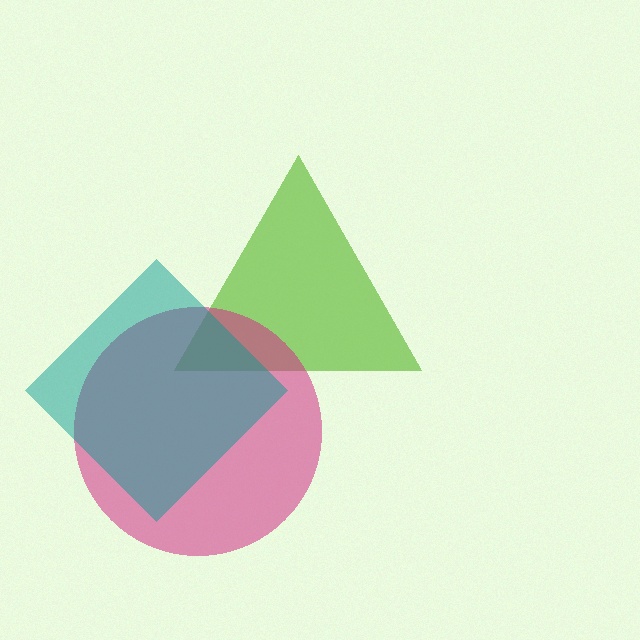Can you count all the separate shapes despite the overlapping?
Yes, there are 3 separate shapes.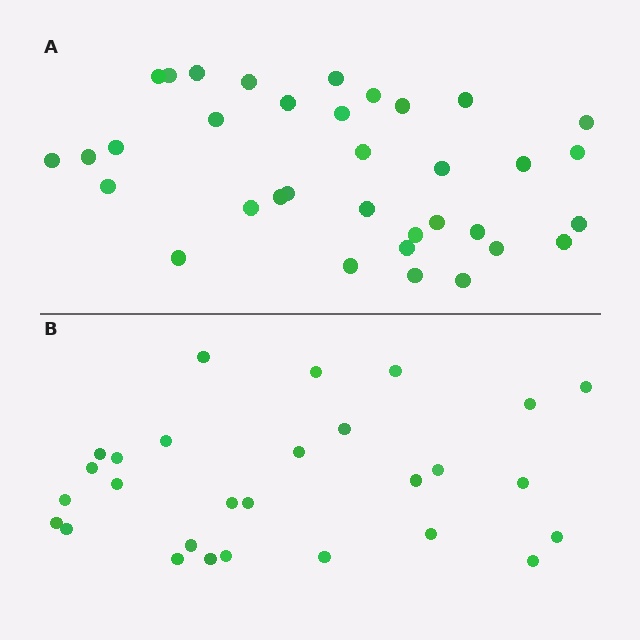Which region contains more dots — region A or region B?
Region A (the top region) has more dots.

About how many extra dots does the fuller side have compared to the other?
Region A has roughly 8 or so more dots than region B.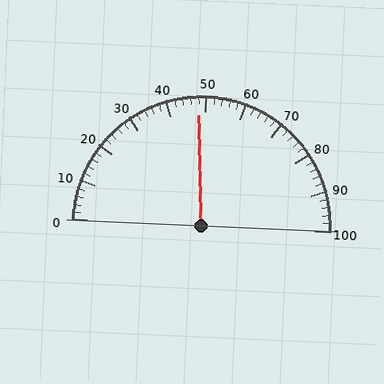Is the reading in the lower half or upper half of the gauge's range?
The reading is in the lower half of the range (0 to 100).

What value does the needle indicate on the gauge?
The needle indicates approximately 48.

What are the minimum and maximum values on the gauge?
The gauge ranges from 0 to 100.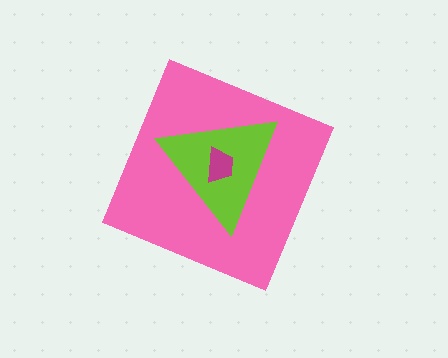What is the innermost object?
The magenta trapezoid.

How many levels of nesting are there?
3.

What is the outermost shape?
The pink diamond.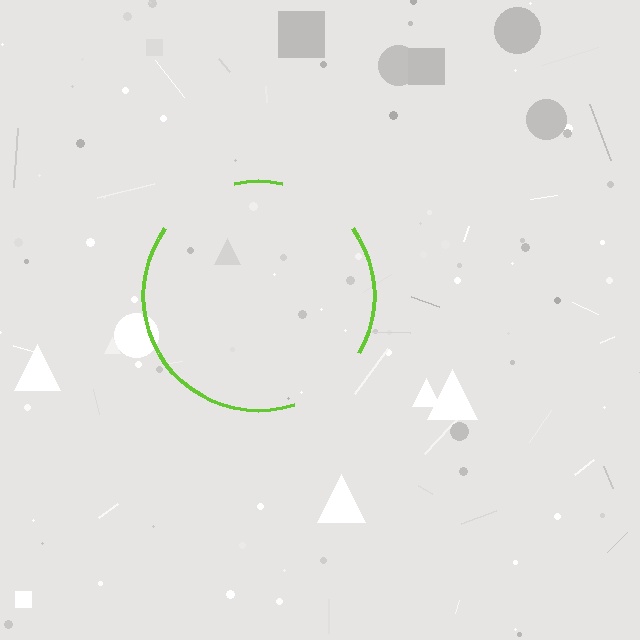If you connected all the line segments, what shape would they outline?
They would outline a circle.